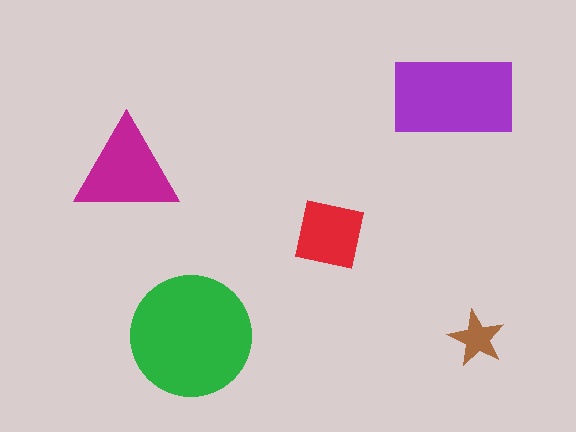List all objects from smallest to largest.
The brown star, the red square, the magenta triangle, the purple rectangle, the green circle.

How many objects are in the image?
There are 5 objects in the image.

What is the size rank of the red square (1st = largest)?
4th.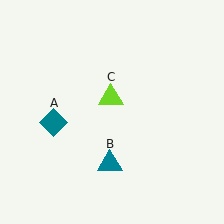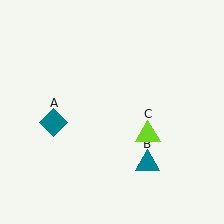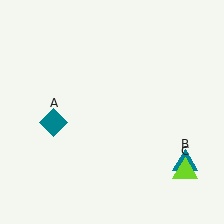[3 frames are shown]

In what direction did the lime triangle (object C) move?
The lime triangle (object C) moved down and to the right.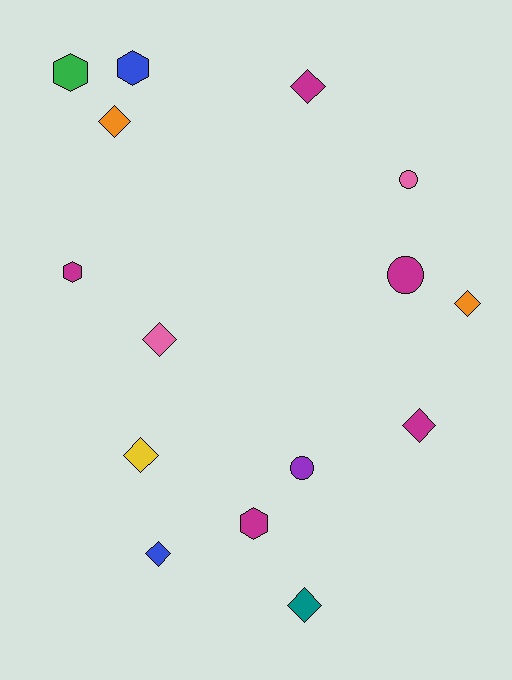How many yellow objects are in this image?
There is 1 yellow object.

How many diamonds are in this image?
There are 8 diamonds.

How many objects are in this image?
There are 15 objects.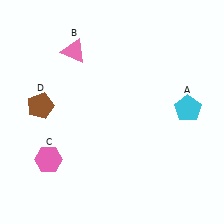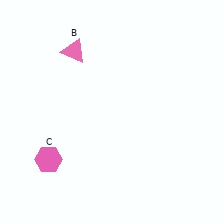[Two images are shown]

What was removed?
The brown pentagon (D), the cyan pentagon (A) were removed in Image 2.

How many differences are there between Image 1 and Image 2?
There are 2 differences between the two images.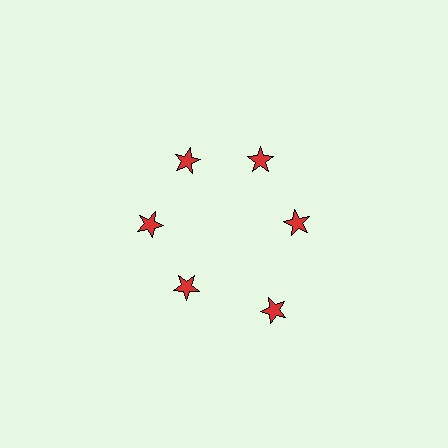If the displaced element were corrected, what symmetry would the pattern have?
It would have 6-fold rotational symmetry — the pattern would map onto itself every 60 degrees.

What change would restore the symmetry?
The symmetry would be restored by moving it inward, back onto the ring so that all 6 stars sit at equal angles and equal distance from the center.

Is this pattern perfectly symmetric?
No. The 6 red stars are arranged in a ring, but one element near the 5 o'clock position is pushed outward from the center, breaking the 6-fold rotational symmetry.